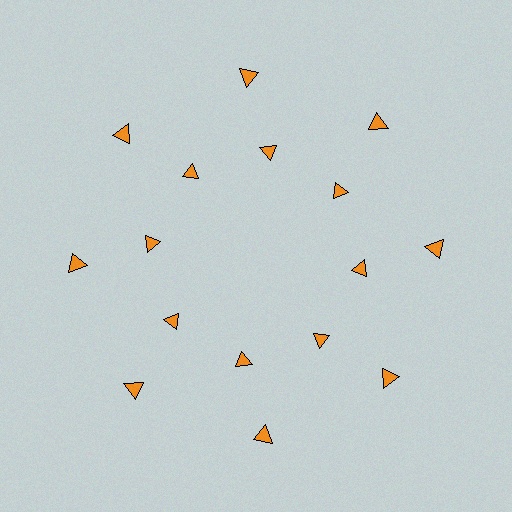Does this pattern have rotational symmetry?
Yes, this pattern has 8-fold rotational symmetry. It looks the same after rotating 45 degrees around the center.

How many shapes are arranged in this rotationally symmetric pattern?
There are 16 shapes, arranged in 8 groups of 2.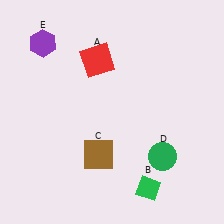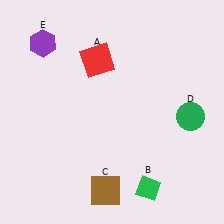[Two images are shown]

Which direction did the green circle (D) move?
The green circle (D) moved up.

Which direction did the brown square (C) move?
The brown square (C) moved down.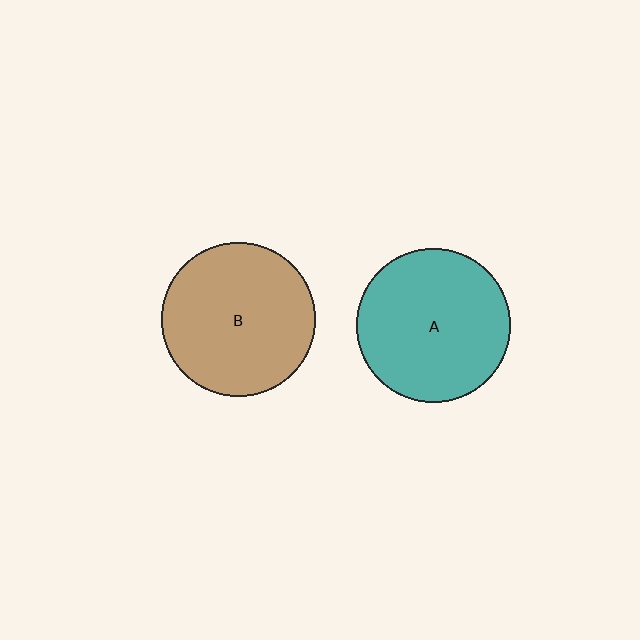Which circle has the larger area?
Circle A (teal).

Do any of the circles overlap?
No, none of the circles overlap.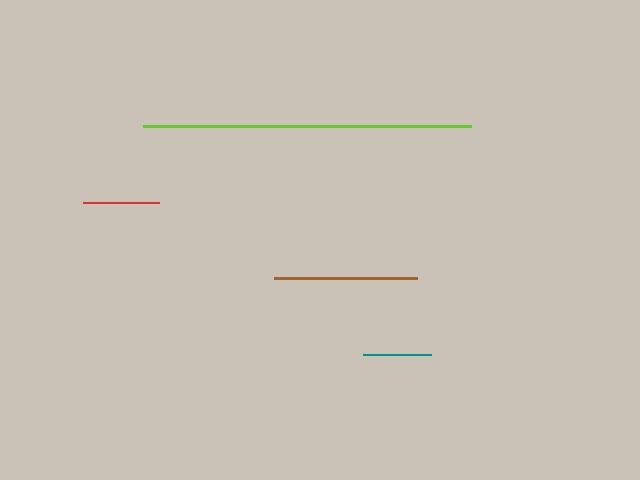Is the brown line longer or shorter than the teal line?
The brown line is longer than the teal line.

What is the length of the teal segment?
The teal segment is approximately 68 pixels long.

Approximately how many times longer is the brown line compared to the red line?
The brown line is approximately 1.9 times the length of the red line.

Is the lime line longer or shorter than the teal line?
The lime line is longer than the teal line.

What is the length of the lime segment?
The lime segment is approximately 328 pixels long.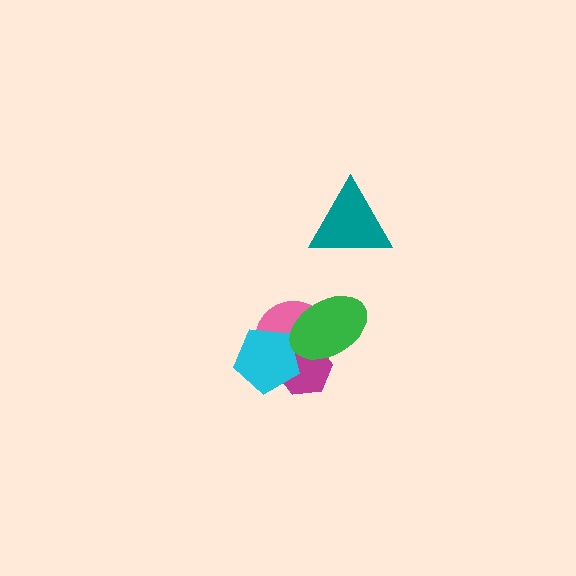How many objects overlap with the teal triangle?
0 objects overlap with the teal triangle.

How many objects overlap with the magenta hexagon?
3 objects overlap with the magenta hexagon.